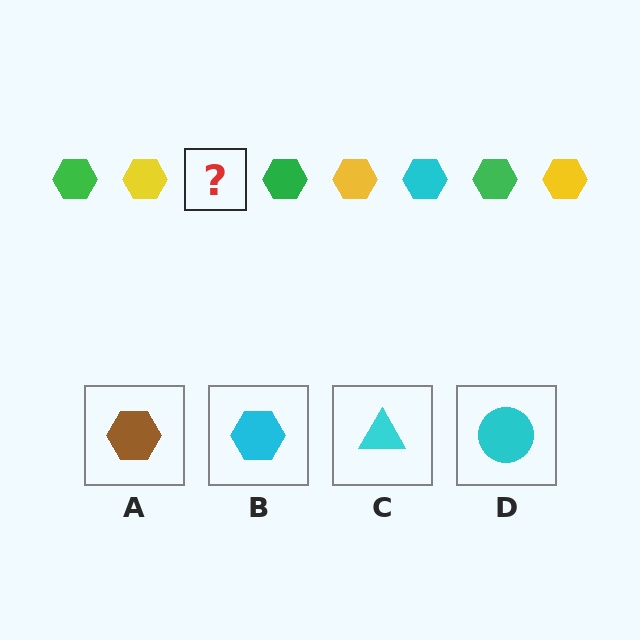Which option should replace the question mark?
Option B.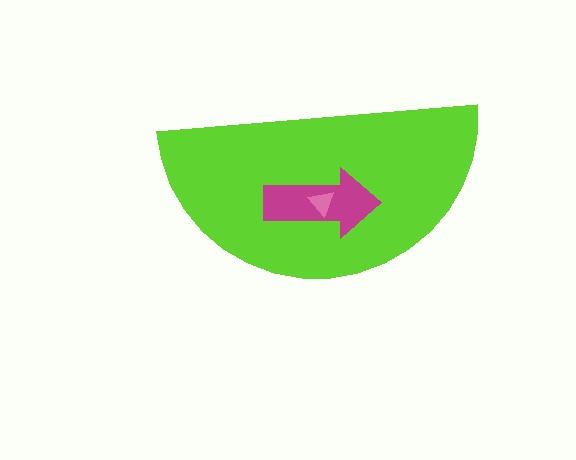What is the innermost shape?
The pink triangle.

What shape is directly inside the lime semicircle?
The magenta arrow.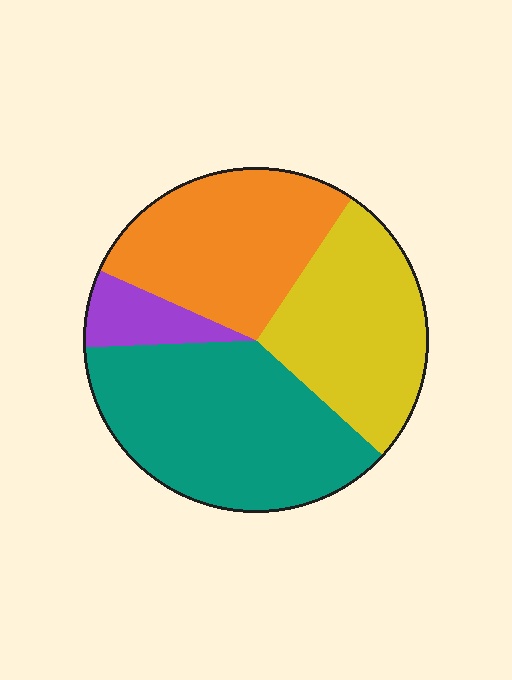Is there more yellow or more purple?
Yellow.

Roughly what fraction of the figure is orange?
Orange takes up between a sixth and a third of the figure.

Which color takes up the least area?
Purple, at roughly 5%.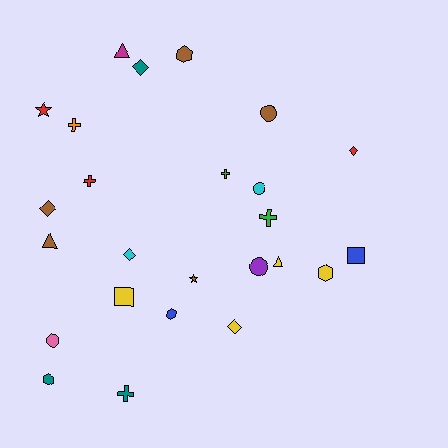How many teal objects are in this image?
There are 3 teal objects.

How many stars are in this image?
There are 2 stars.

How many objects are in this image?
There are 25 objects.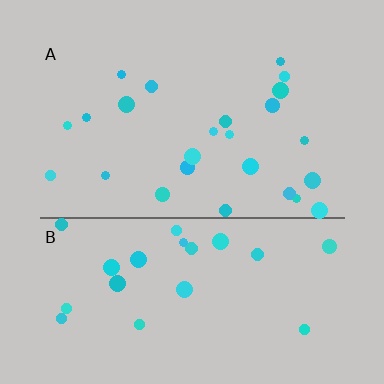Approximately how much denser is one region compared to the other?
Approximately 1.1× — region A over region B.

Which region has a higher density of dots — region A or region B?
A (the top).